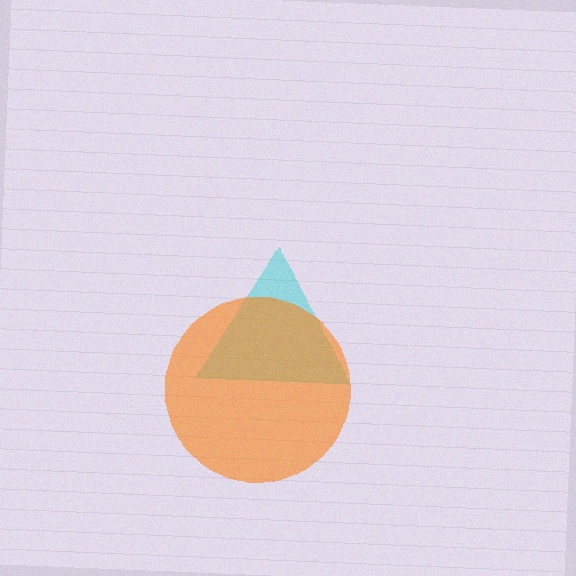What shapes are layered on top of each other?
The layered shapes are: a cyan triangle, an orange circle.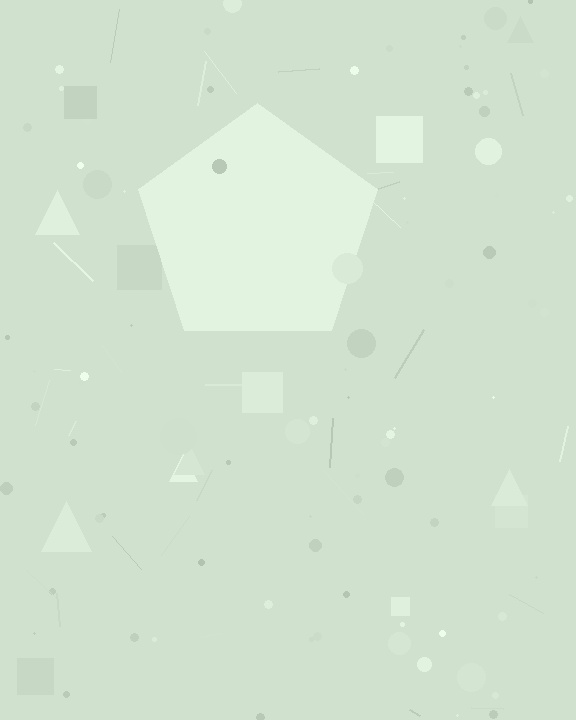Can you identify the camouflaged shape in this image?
The camouflaged shape is a pentagon.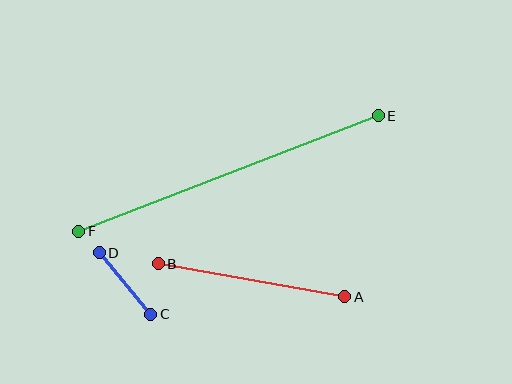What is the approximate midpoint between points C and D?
The midpoint is at approximately (125, 283) pixels.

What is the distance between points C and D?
The distance is approximately 80 pixels.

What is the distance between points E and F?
The distance is approximately 321 pixels.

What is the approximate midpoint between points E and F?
The midpoint is at approximately (228, 173) pixels.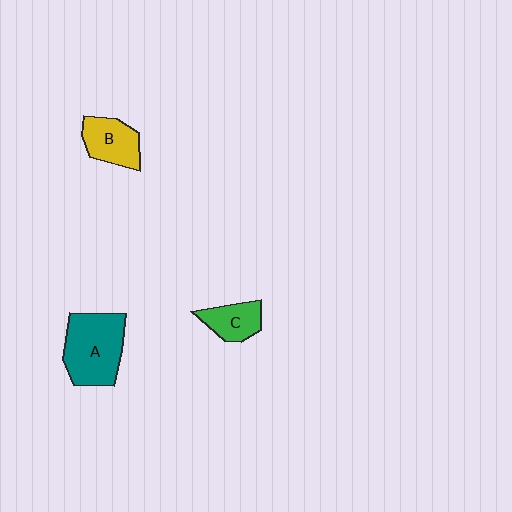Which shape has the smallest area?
Shape C (green).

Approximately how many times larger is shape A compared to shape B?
Approximately 1.7 times.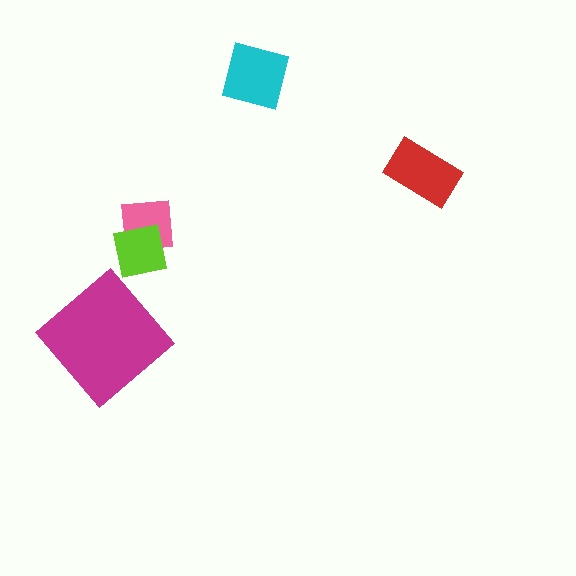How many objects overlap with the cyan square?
0 objects overlap with the cyan square.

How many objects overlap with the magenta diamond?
0 objects overlap with the magenta diamond.